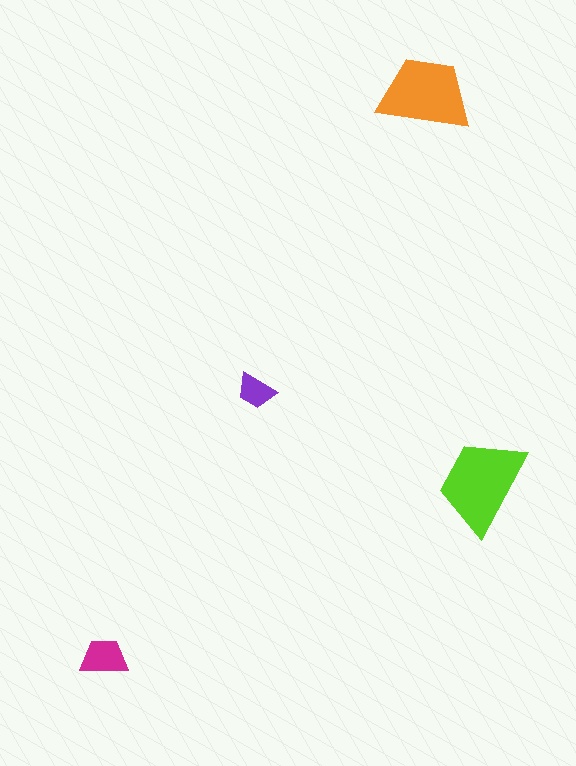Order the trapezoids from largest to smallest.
the lime one, the orange one, the magenta one, the purple one.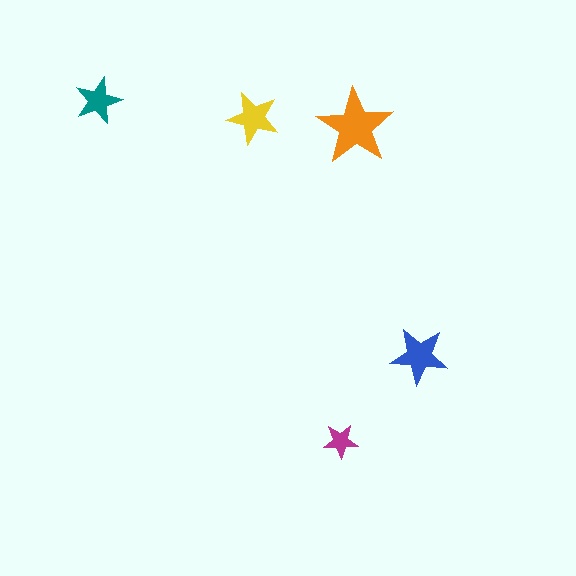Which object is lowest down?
The magenta star is bottommost.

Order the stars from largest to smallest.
the orange one, the blue one, the yellow one, the teal one, the magenta one.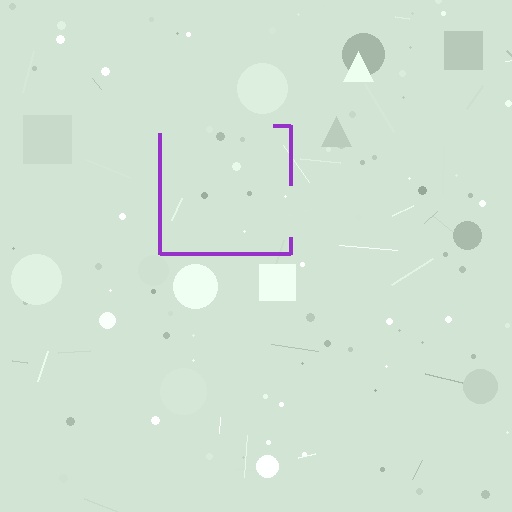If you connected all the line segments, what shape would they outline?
They would outline a square.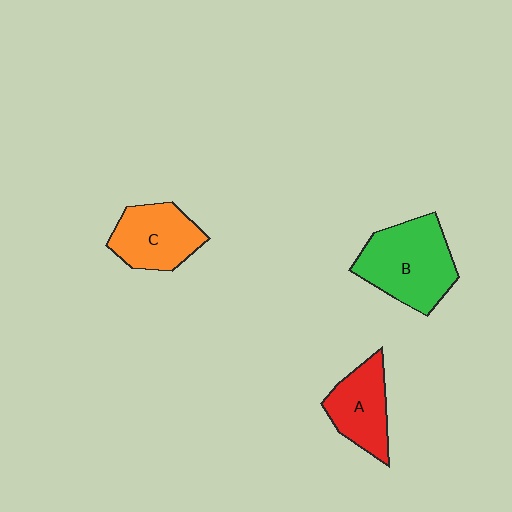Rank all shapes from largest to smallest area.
From largest to smallest: B (green), C (orange), A (red).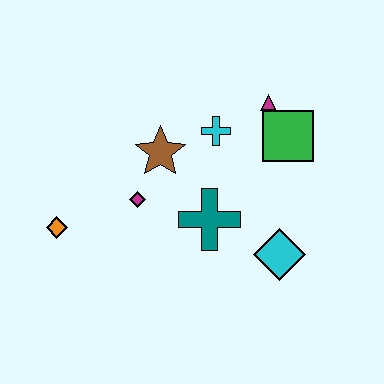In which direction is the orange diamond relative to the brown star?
The orange diamond is to the left of the brown star.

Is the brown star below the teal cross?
No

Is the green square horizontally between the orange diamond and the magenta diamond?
No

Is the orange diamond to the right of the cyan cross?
No